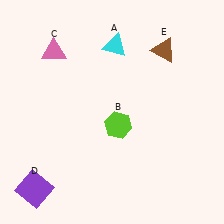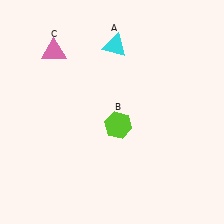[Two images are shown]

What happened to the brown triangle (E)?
The brown triangle (E) was removed in Image 2. It was in the top-right area of Image 1.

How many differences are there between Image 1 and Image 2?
There are 2 differences between the two images.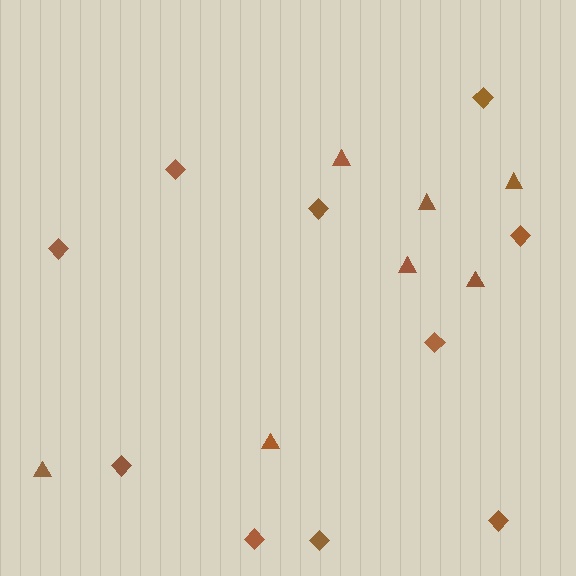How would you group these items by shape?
There are 2 groups: one group of triangles (7) and one group of diamonds (10).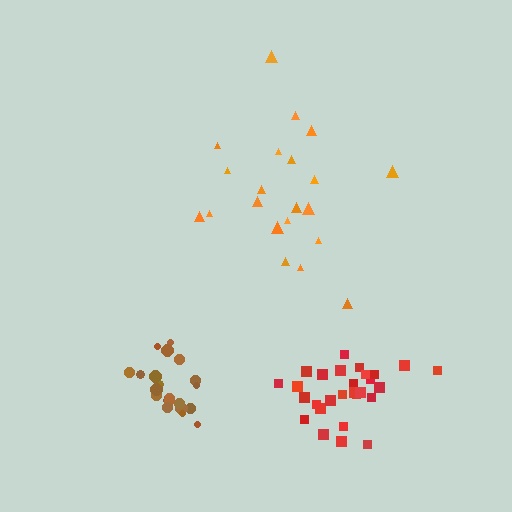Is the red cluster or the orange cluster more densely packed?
Red.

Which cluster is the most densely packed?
Red.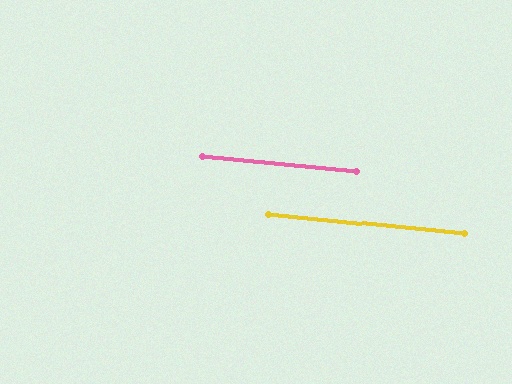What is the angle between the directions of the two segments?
Approximately 0 degrees.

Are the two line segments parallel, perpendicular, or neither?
Parallel — their directions differ by only 0.3°.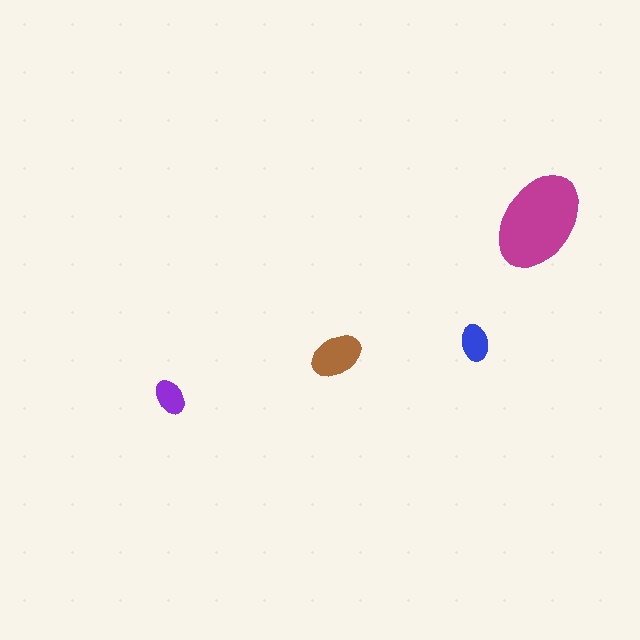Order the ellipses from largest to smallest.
the magenta one, the brown one, the blue one, the purple one.